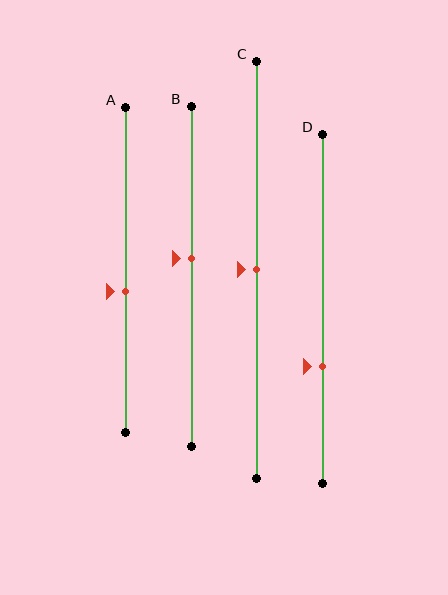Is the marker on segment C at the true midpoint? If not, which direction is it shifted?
Yes, the marker on segment C is at the true midpoint.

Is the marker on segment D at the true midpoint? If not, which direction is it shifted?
No, the marker on segment D is shifted downward by about 16% of the segment length.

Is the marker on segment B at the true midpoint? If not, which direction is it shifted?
No, the marker on segment B is shifted upward by about 5% of the segment length.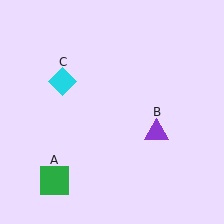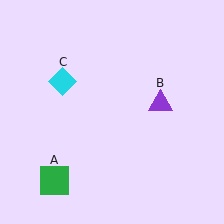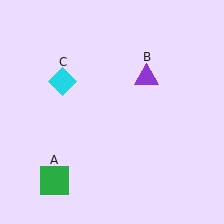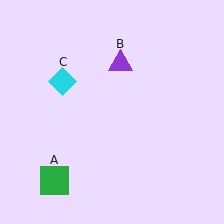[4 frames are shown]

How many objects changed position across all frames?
1 object changed position: purple triangle (object B).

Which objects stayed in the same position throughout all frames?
Green square (object A) and cyan diamond (object C) remained stationary.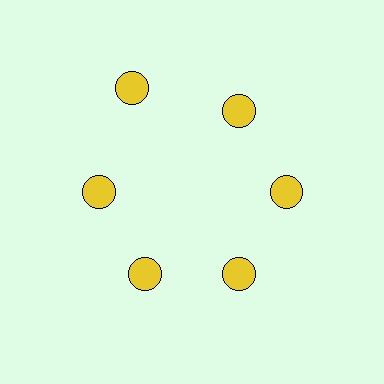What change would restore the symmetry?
The symmetry would be restored by moving it inward, back onto the ring so that all 6 circles sit at equal angles and equal distance from the center.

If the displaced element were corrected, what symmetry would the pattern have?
It would have 6-fold rotational symmetry — the pattern would map onto itself every 60 degrees.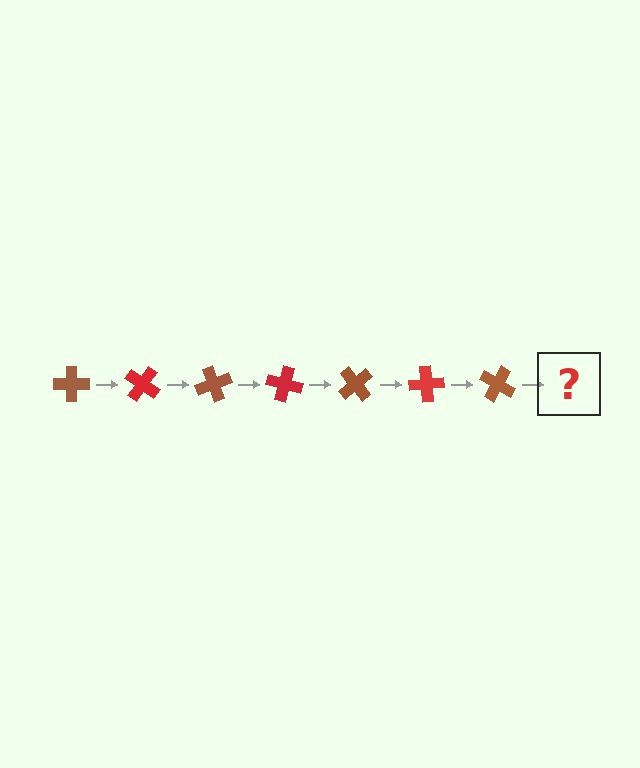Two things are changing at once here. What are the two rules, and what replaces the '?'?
The two rules are that it rotates 35 degrees each step and the color cycles through brown and red. The '?' should be a red cross, rotated 245 degrees from the start.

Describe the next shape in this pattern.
It should be a red cross, rotated 245 degrees from the start.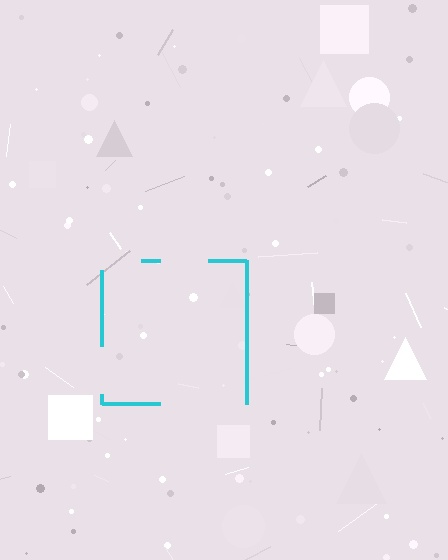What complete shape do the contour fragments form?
The contour fragments form a square.